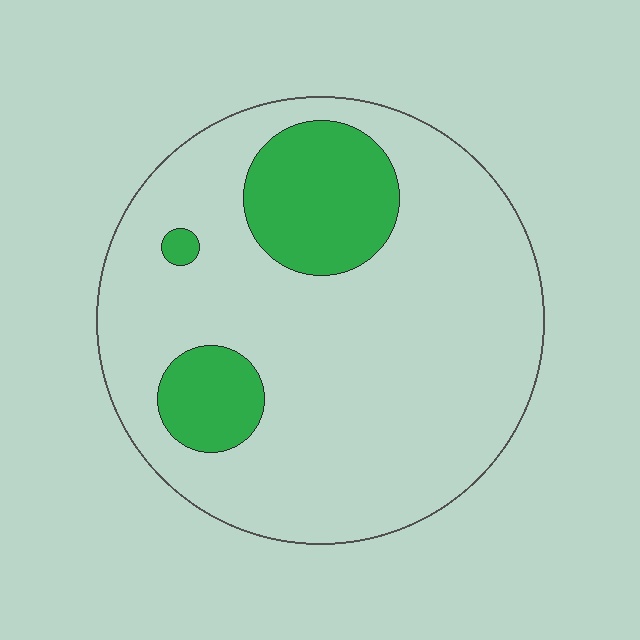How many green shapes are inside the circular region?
3.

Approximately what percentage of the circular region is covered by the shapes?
Approximately 20%.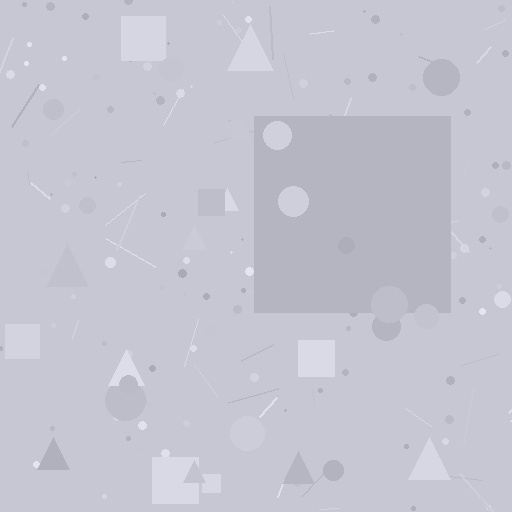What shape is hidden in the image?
A square is hidden in the image.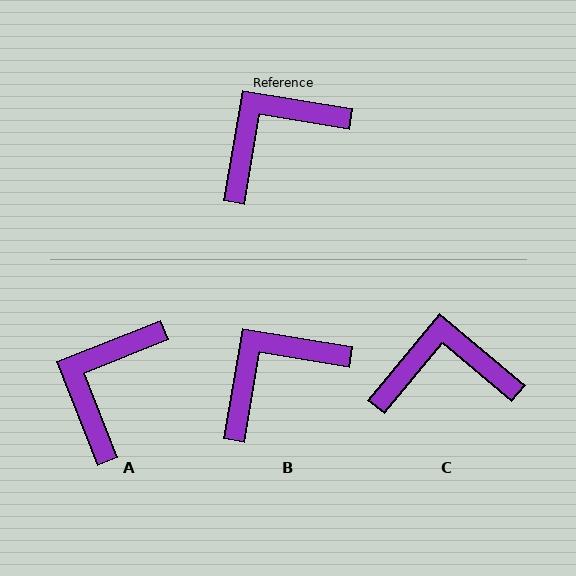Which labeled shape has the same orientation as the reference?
B.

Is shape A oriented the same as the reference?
No, it is off by about 31 degrees.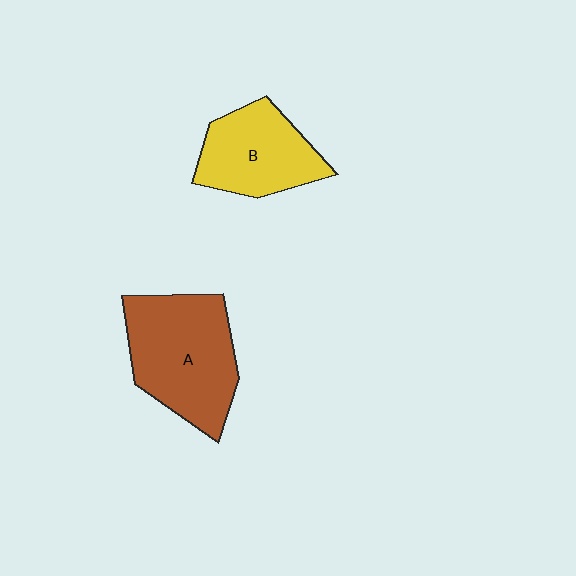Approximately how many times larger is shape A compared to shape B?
Approximately 1.4 times.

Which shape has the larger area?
Shape A (brown).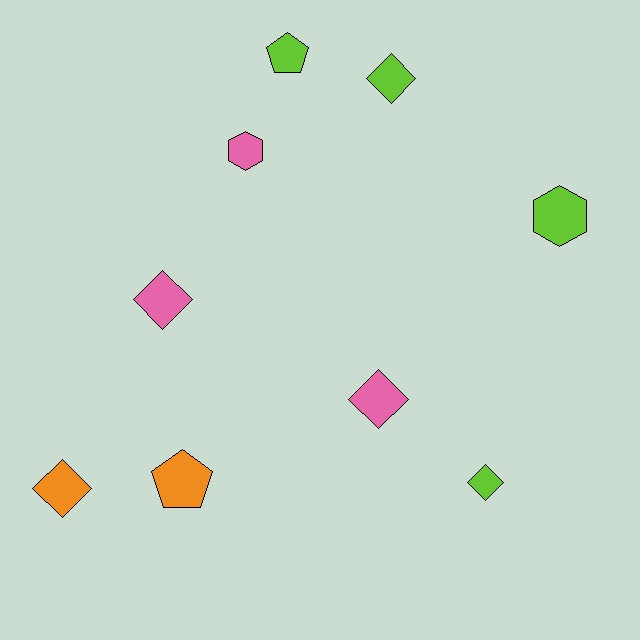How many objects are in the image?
There are 9 objects.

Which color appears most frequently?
Lime, with 4 objects.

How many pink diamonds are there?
There are 2 pink diamonds.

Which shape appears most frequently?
Diamond, with 5 objects.